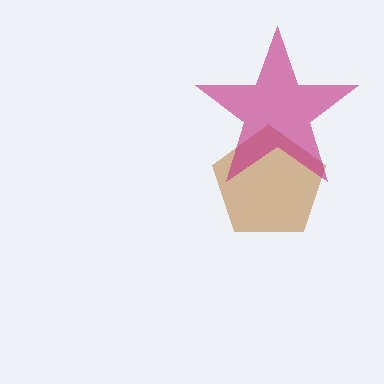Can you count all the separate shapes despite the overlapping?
Yes, there are 2 separate shapes.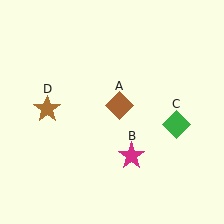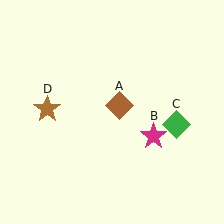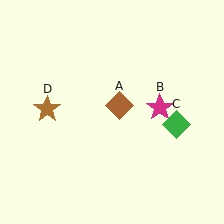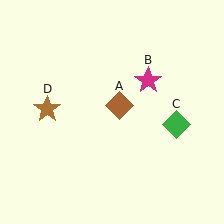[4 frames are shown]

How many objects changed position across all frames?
1 object changed position: magenta star (object B).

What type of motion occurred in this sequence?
The magenta star (object B) rotated counterclockwise around the center of the scene.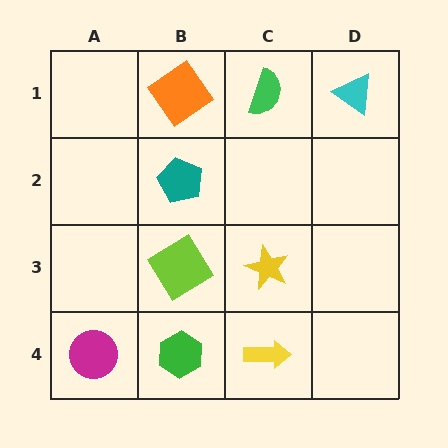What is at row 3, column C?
A yellow star.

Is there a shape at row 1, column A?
No, that cell is empty.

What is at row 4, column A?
A magenta circle.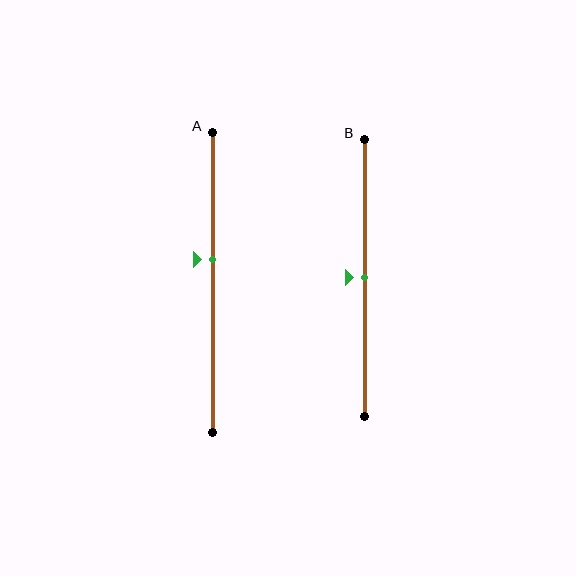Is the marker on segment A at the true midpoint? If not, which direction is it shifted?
No, the marker on segment A is shifted upward by about 8% of the segment length.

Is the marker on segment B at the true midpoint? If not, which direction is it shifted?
Yes, the marker on segment B is at the true midpoint.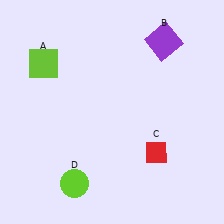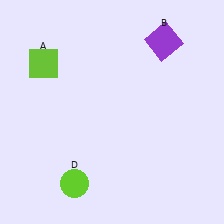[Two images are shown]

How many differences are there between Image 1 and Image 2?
There is 1 difference between the two images.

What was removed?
The red diamond (C) was removed in Image 2.